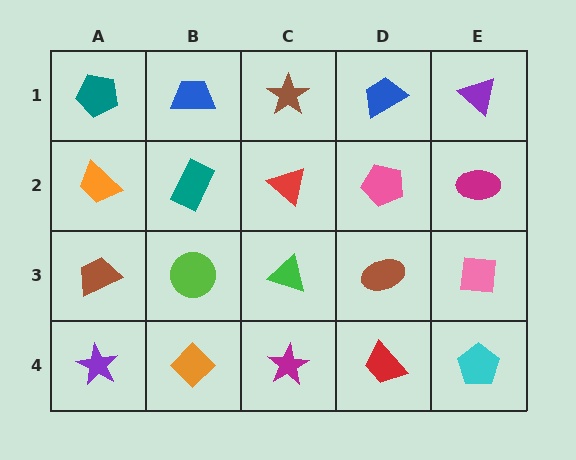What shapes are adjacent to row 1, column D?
A pink pentagon (row 2, column D), a brown star (row 1, column C), a purple triangle (row 1, column E).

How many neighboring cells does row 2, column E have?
3.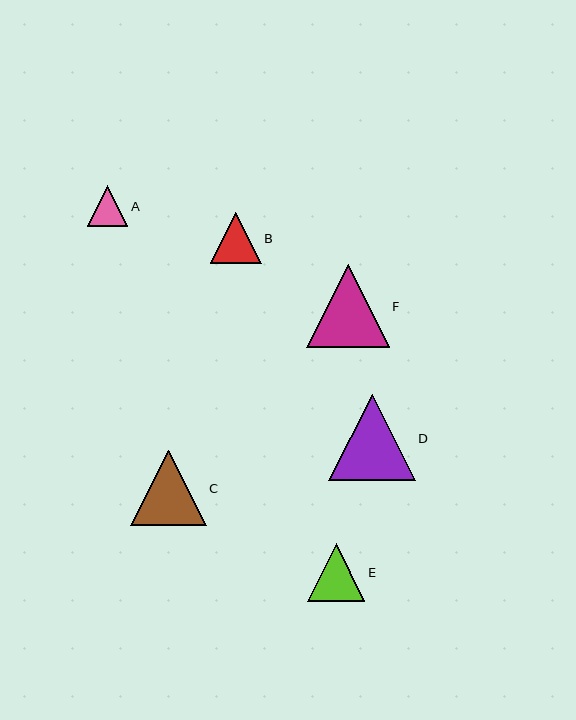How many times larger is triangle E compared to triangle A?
Triangle E is approximately 1.4 times the size of triangle A.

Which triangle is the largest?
Triangle D is the largest with a size of approximately 86 pixels.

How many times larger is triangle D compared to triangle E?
Triangle D is approximately 1.5 times the size of triangle E.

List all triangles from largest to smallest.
From largest to smallest: D, F, C, E, B, A.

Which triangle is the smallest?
Triangle A is the smallest with a size of approximately 41 pixels.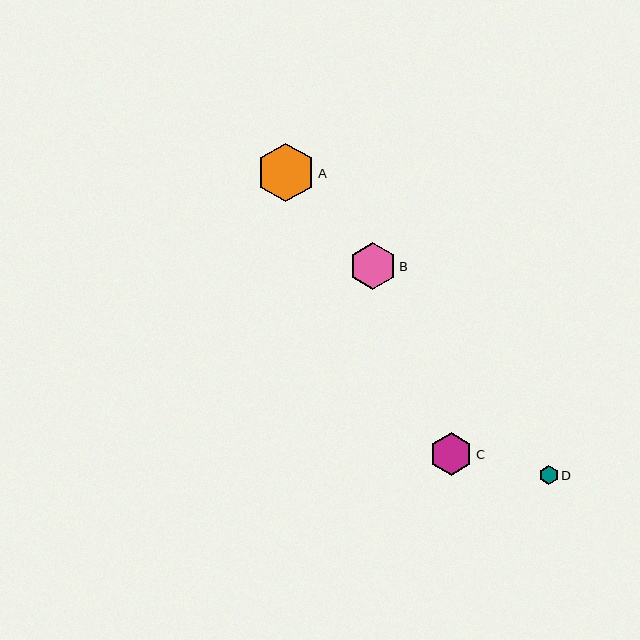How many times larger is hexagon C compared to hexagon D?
Hexagon C is approximately 2.3 times the size of hexagon D.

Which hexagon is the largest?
Hexagon A is the largest with a size of approximately 58 pixels.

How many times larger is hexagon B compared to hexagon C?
Hexagon B is approximately 1.1 times the size of hexagon C.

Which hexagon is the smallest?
Hexagon D is the smallest with a size of approximately 19 pixels.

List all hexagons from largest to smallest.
From largest to smallest: A, B, C, D.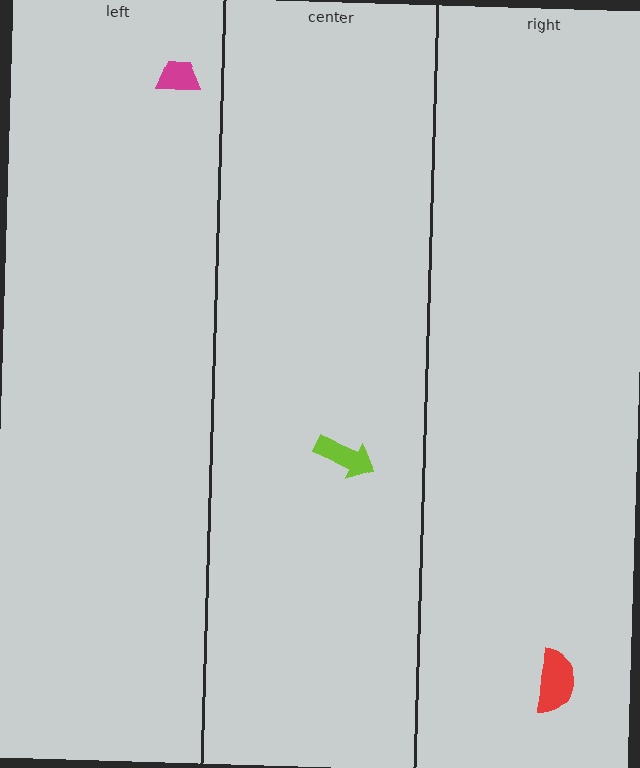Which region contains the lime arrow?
The center region.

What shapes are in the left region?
The magenta trapezoid.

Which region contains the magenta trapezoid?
The left region.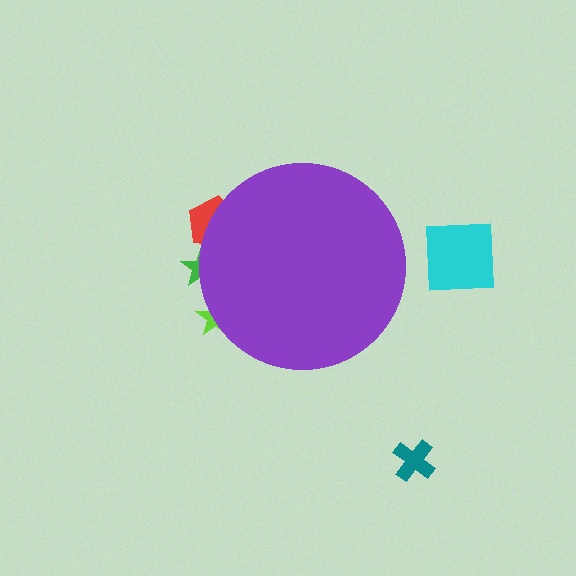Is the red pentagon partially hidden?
Yes, the red pentagon is partially hidden behind the purple circle.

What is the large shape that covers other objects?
A purple circle.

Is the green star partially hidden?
Yes, the green star is partially hidden behind the purple circle.